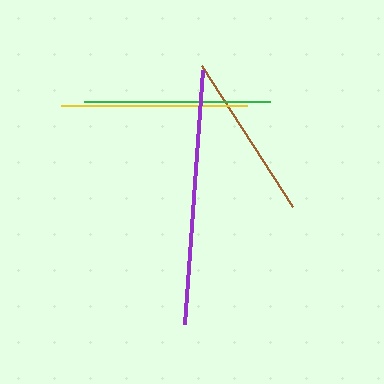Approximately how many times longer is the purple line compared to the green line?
The purple line is approximately 1.4 times the length of the green line.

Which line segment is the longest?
The purple line is the longest at approximately 254 pixels.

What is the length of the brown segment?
The brown segment is approximately 168 pixels long.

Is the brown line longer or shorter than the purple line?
The purple line is longer than the brown line.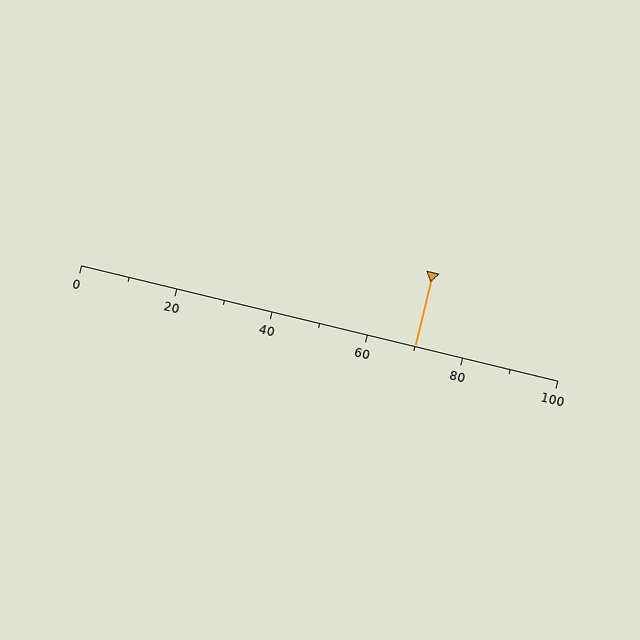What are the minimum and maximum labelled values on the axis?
The axis runs from 0 to 100.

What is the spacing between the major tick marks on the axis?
The major ticks are spaced 20 apart.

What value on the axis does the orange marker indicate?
The marker indicates approximately 70.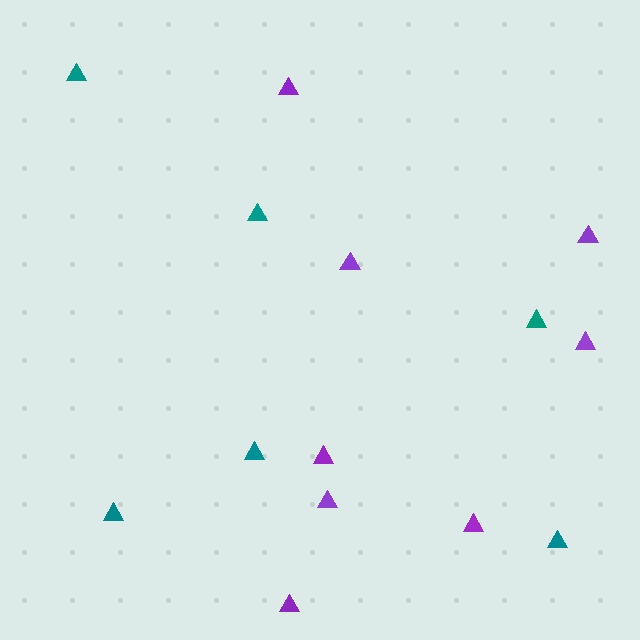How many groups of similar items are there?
There are 2 groups: one group of teal triangles (6) and one group of purple triangles (8).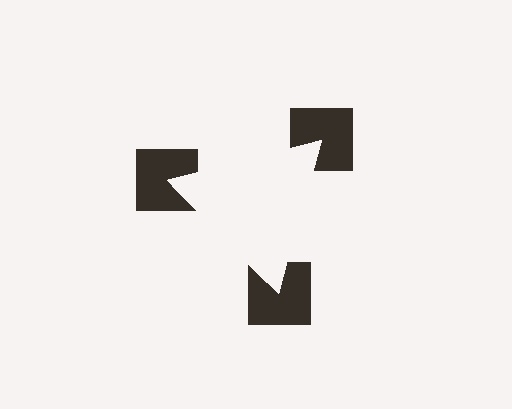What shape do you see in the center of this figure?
An illusory triangle — its edges are inferred from the aligned wedge cuts in the notched squares, not physically drawn.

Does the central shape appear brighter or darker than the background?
It typically appears slightly brighter than the background, even though no actual brightness change is drawn.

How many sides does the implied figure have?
3 sides.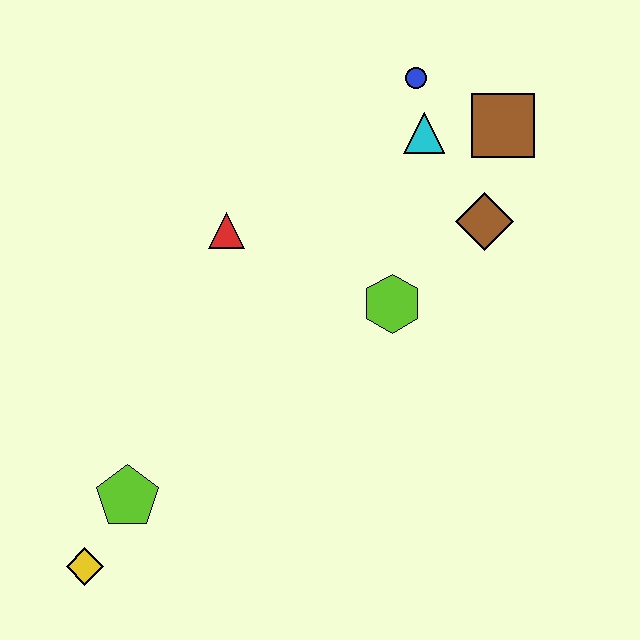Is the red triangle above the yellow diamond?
Yes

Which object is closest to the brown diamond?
The brown square is closest to the brown diamond.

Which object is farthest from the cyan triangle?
The yellow diamond is farthest from the cyan triangle.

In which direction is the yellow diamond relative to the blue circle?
The yellow diamond is below the blue circle.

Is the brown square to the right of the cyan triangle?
Yes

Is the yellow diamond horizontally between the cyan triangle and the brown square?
No